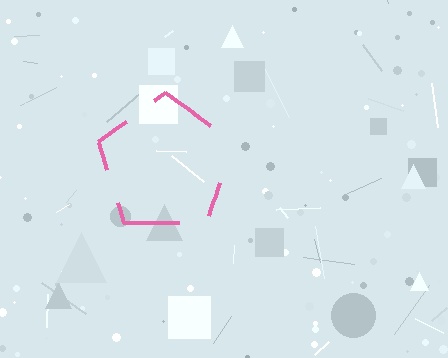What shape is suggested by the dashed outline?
The dashed outline suggests a pentagon.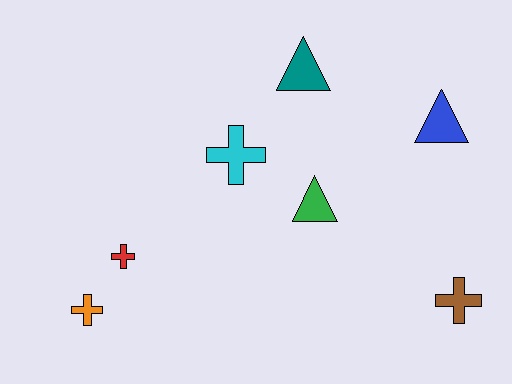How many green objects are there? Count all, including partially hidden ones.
There is 1 green object.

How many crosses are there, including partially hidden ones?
There are 4 crosses.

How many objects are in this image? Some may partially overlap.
There are 7 objects.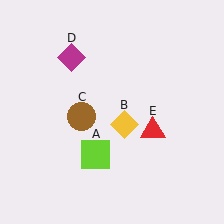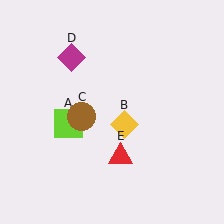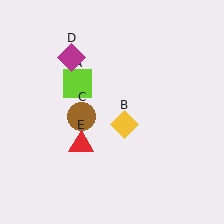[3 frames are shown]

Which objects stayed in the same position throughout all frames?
Yellow diamond (object B) and brown circle (object C) and magenta diamond (object D) remained stationary.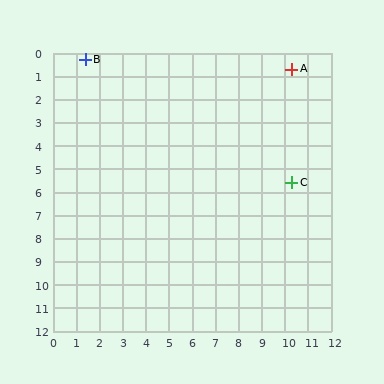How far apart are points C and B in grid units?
Points C and B are about 10.4 grid units apart.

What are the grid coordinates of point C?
Point C is at approximately (10.3, 5.6).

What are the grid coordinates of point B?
Point B is at approximately (1.4, 0.3).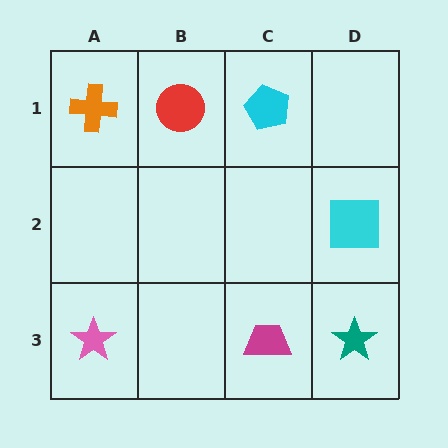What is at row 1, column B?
A red circle.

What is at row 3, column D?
A teal star.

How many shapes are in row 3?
3 shapes.